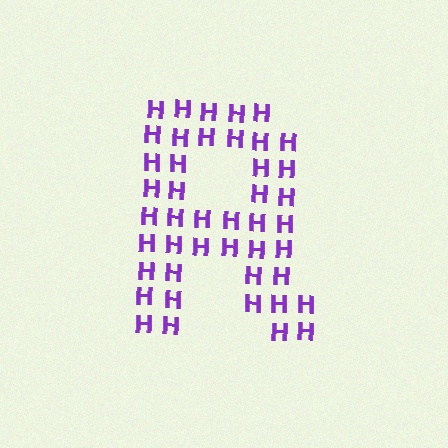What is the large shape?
The large shape is the letter R.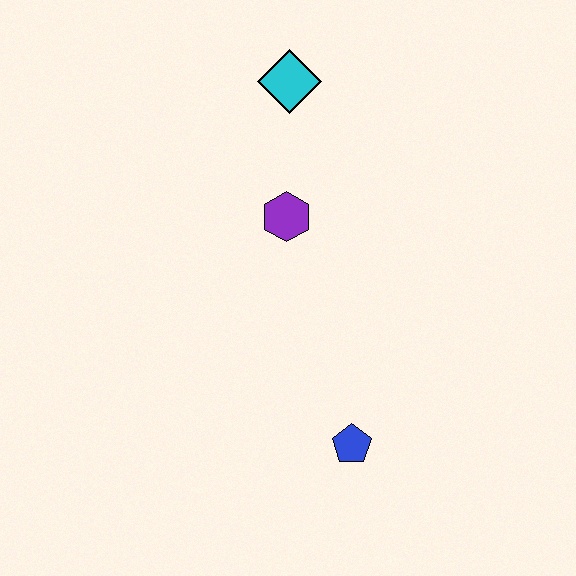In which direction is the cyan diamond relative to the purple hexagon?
The cyan diamond is above the purple hexagon.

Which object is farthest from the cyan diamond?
The blue pentagon is farthest from the cyan diamond.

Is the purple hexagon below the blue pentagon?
No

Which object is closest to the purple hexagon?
The cyan diamond is closest to the purple hexagon.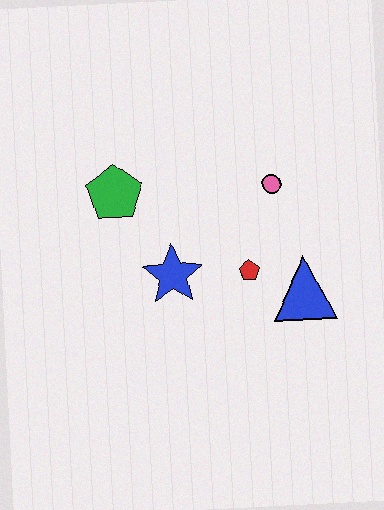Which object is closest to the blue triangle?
The red pentagon is closest to the blue triangle.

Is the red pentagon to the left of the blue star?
No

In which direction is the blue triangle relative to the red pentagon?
The blue triangle is to the right of the red pentagon.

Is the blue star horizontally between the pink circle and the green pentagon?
Yes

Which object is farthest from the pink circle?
The green pentagon is farthest from the pink circle.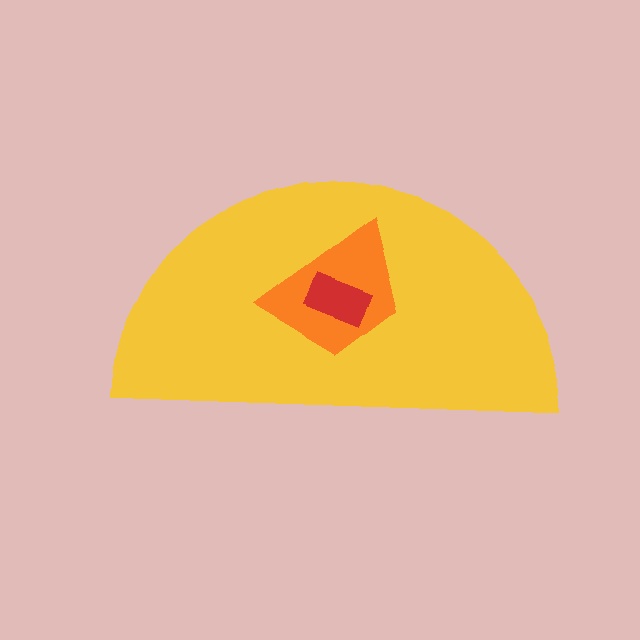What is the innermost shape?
The red rectangle.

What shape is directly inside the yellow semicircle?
The orange trapezoid.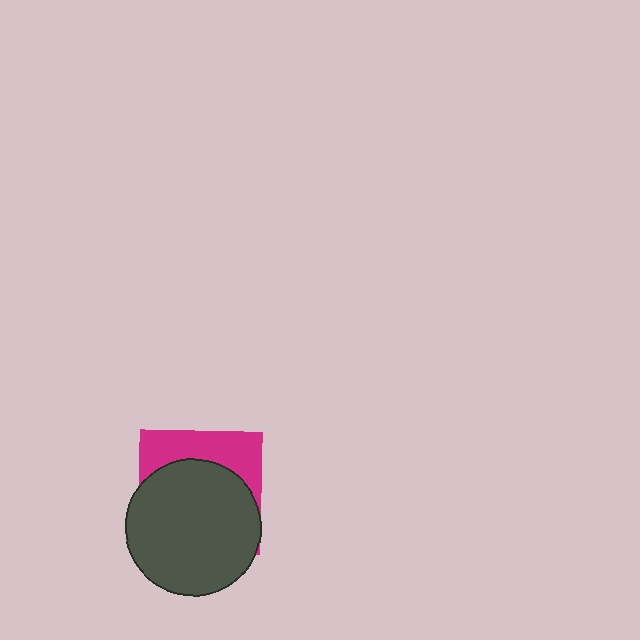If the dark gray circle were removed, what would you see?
You would see the complete magenta square.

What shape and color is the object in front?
The object in front is a dark gray circle.